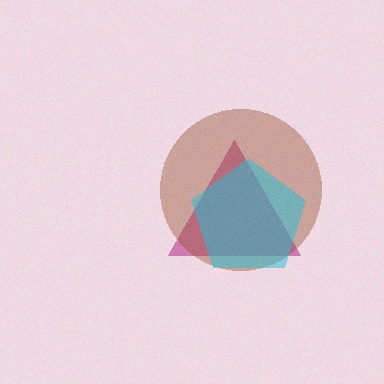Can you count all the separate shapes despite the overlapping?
Yes, there are 3 separate shapes.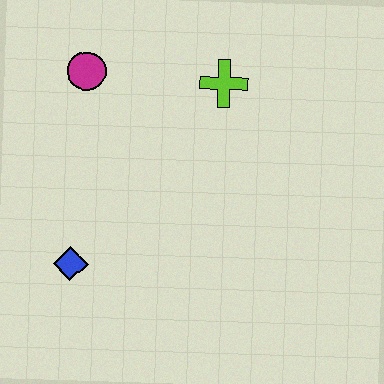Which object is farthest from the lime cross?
The blue diamond is farthest from the lime cross.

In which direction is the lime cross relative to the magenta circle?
The lime cross is to the right of the magenta circle.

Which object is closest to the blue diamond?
The magenta circle is closest to the blue diamond.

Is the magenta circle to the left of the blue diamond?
No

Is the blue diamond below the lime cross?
Yes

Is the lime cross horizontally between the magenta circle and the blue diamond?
No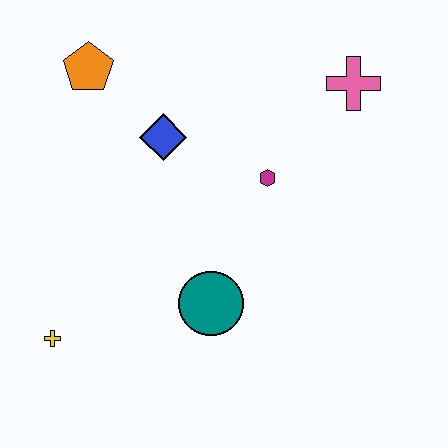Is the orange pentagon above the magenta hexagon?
Yes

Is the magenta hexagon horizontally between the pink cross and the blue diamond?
Yes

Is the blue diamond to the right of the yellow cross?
Yes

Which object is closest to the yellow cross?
The teal circle is closest to the yellow cross.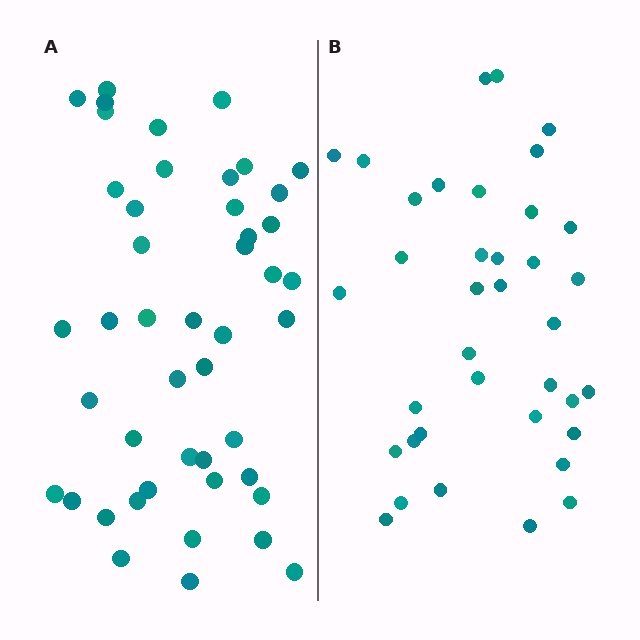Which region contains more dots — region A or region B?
Region A (the left region) has more dots.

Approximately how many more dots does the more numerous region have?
Region A has roughly 8 or so more dots than region B.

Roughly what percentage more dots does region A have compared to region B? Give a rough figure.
About 25% more.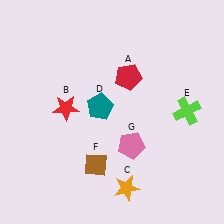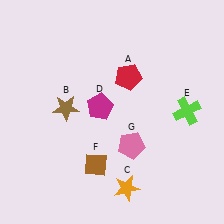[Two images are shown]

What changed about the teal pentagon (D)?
In Image 1, D is teal. In Image 2, it changed to magenta.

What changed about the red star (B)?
In Image 1, B is red. In Image 2, it changed to brown.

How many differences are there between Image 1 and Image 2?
There are 2 differences between the two images.